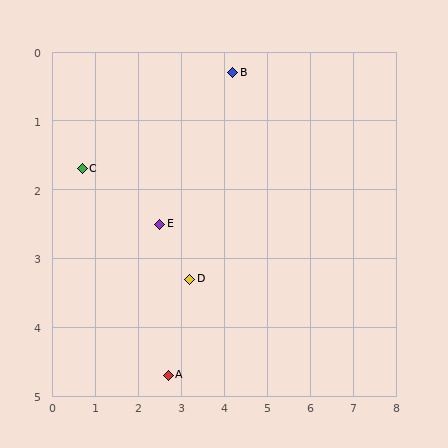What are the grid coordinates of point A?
Point A is at approximately (2.7, 4.7).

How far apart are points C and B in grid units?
Points C and B are about 3.8 grid units apart.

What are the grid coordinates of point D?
Point D is at approximately (3.2, 3.3).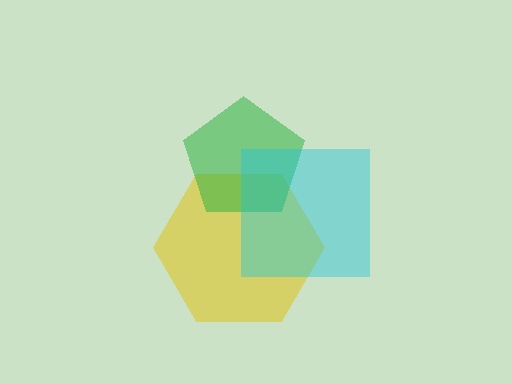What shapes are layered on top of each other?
The layered shapes are: a yellow hexagon, a green pentagon, a cyan square.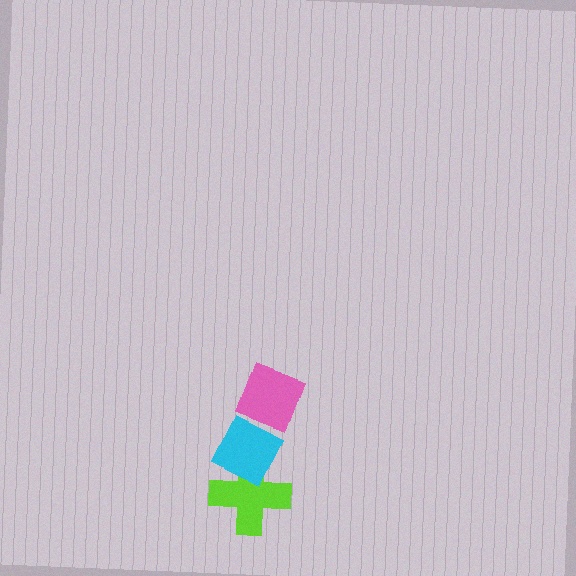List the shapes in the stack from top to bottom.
From top to bottom: the pink diamond, the cyan diamond, the lime cross.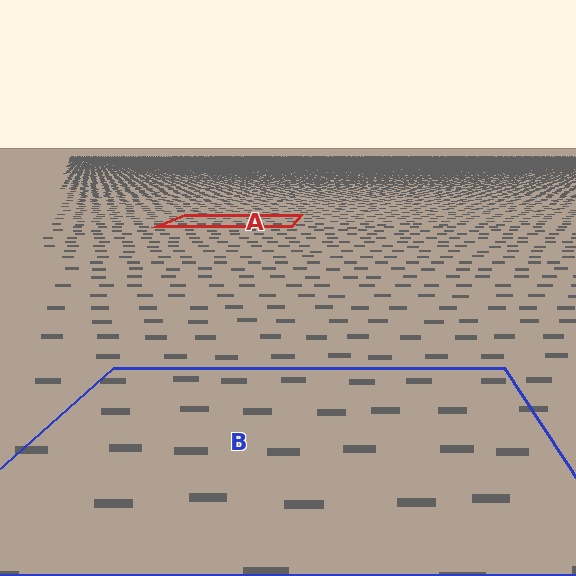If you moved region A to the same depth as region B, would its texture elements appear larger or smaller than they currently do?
They would appear larger. At a closer depth, the same texture elements are projected at a bigger on-screen size.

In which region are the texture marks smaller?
The texture marks are smaller in region A, because it is farther away.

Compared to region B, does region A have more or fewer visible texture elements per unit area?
Region A has more texture elements per unit area — they are packed more densely because it is farther away.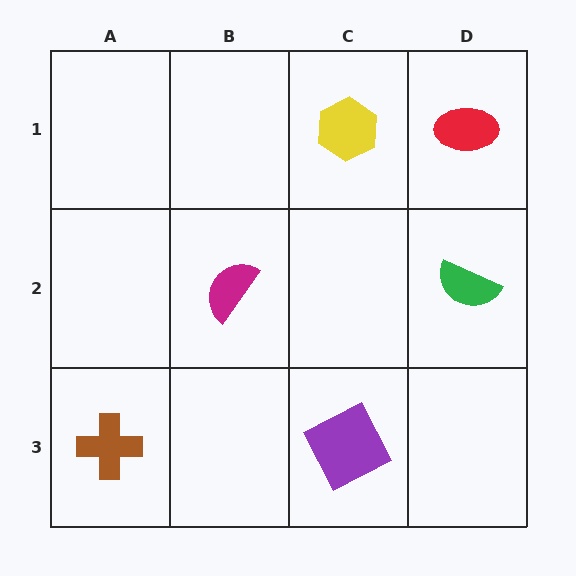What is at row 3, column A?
A brown cross.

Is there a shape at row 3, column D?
No, that cell is empty.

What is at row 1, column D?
A red ellipse.